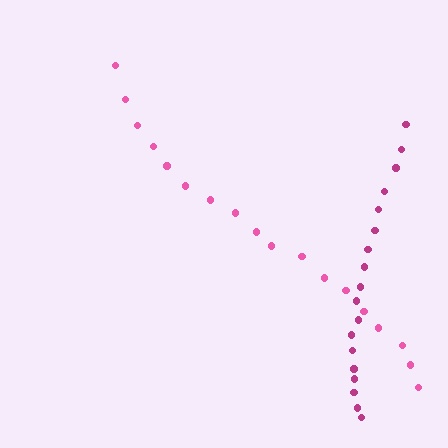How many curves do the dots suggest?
There are 2 distinct paths.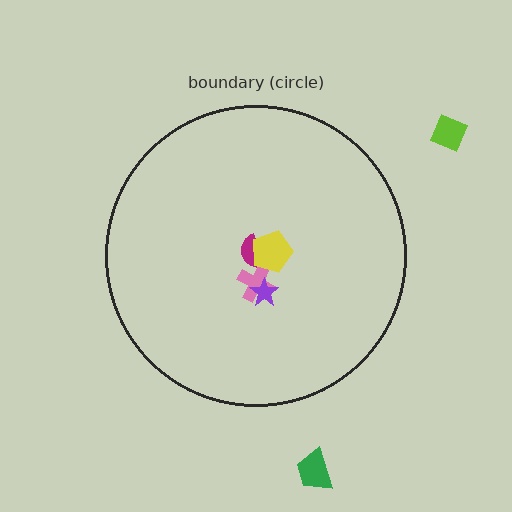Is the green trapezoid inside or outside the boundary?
Outside.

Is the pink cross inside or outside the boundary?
Inside.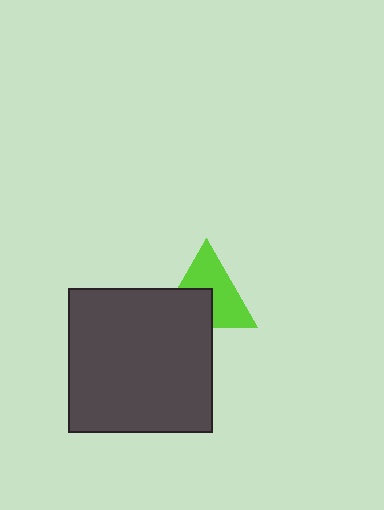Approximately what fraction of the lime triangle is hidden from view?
Roughly 41% of the lime triangle is hidden behind the dark gray square.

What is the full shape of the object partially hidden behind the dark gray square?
The partially hidden object is a lime triangle.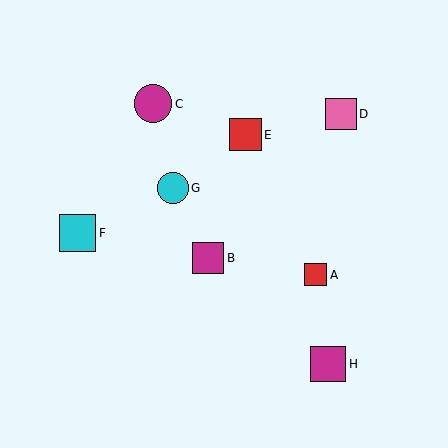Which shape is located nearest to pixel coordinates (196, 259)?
The magenta square (labeled B) at (208, 258) is nearest to that location.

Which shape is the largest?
The magenta circle (labeled C) is the largest.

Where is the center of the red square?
The center of the red square is at (245, 135).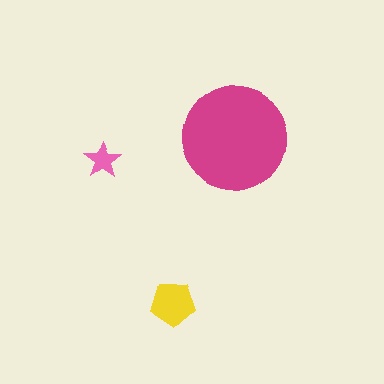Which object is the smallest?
The pink star.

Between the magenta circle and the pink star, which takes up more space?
The magenta circle.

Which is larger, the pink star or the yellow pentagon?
The yellow pentagon.